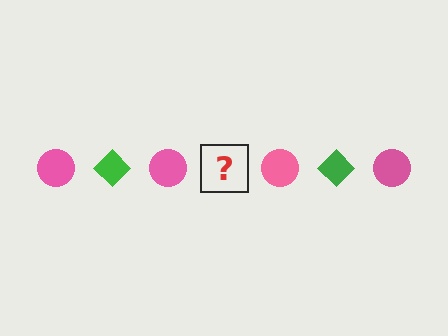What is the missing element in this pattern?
The missing element is a green diamond.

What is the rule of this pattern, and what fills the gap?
The rule is that the pattern alternates between pink circle and green diamond. The gap should be filled with a green diamond.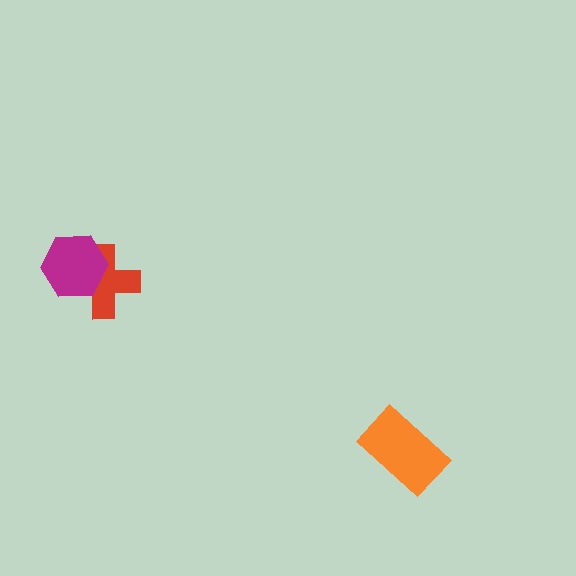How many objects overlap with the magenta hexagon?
1 object overlaps with the magenta hexagon.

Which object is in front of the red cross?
The magenta hexagon is in front of the red cross.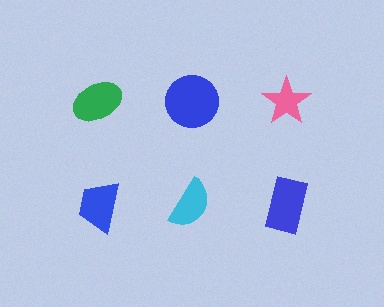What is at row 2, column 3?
A blue rectangle.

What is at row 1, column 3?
A pink star.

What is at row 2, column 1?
A blue trapezoid.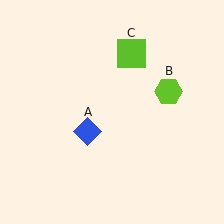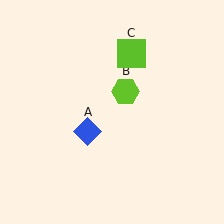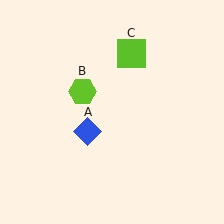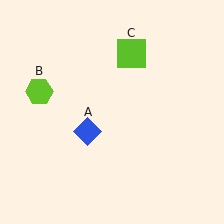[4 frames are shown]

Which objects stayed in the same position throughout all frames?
Blue diamond (object A) and lime square (object C) remained stationary.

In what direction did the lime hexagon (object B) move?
The lime hexagon (object B) moved left.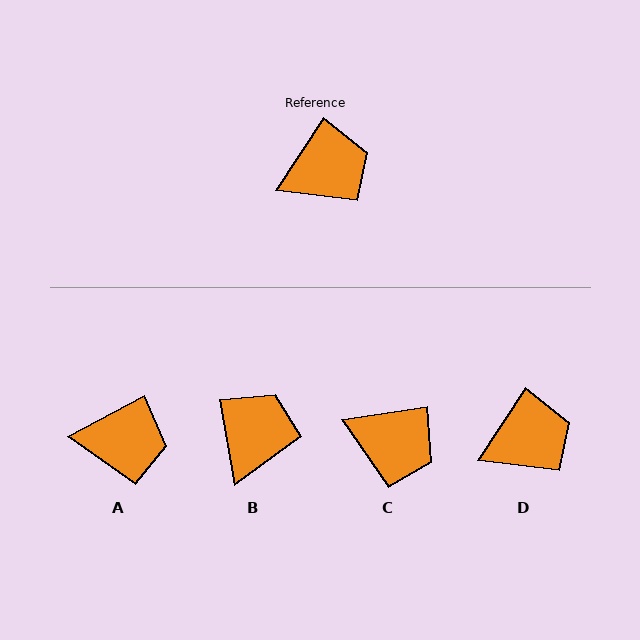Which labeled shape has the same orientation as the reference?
D.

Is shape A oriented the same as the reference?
No, it is off by about 28 degrees.